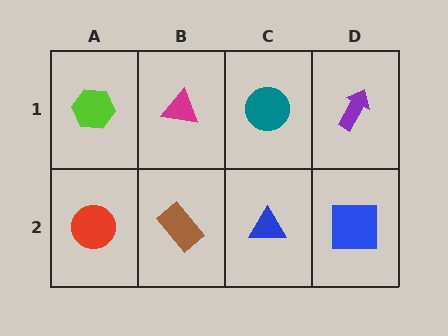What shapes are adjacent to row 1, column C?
A blue triangle (row 2, column C), a magenta triangle (row 1, column B), a purple arrow (row 1, column D).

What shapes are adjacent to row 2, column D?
A purple arrow (row 1, column D), a blue triangle (row 2, column C).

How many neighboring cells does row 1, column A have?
2.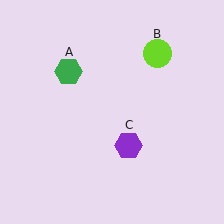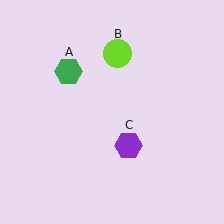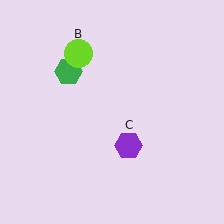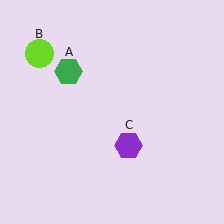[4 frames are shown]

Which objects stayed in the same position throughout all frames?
Green hexagon (object A) and purple hexagon (object C) remained stationary.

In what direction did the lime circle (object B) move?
The lime circle (object B) moved left.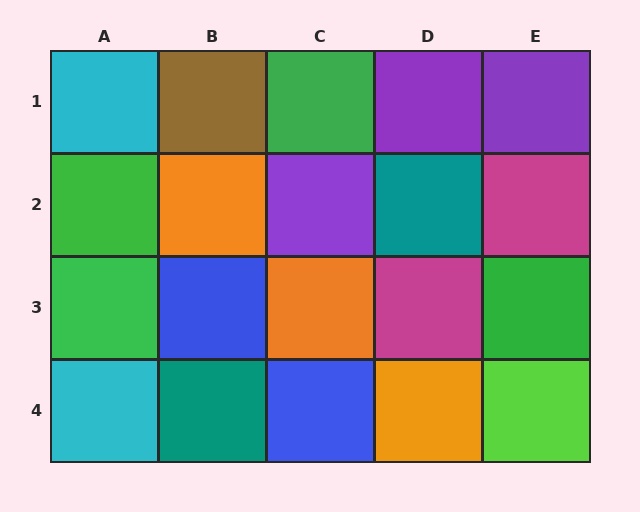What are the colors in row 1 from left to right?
Cyan, brown, green, purple, purple.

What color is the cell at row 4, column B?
Teal.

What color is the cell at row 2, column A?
Green.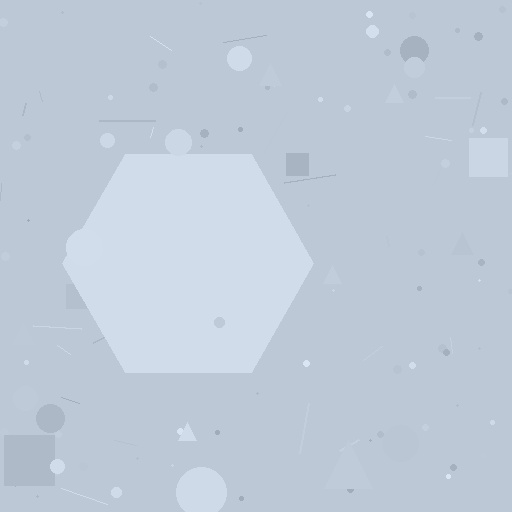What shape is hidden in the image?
A hexagon is hidden in the image.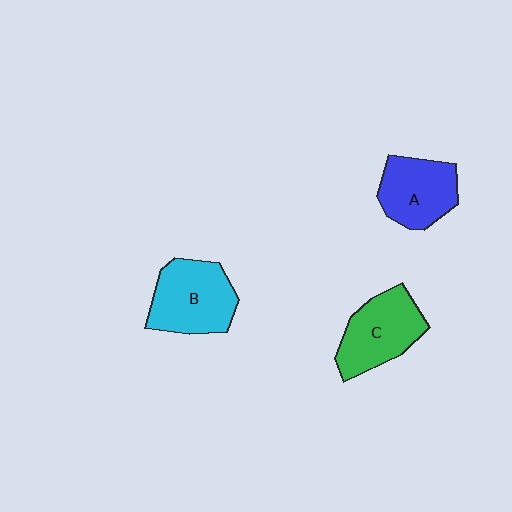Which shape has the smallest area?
Shape A (blue).